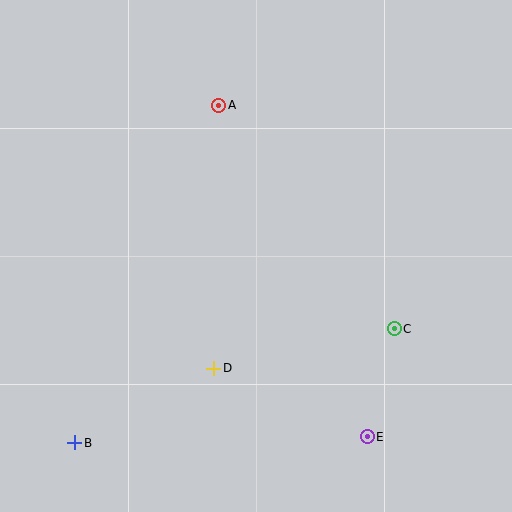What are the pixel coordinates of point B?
Point B is at (75, 443).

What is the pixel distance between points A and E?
The distance between A and E is 363 pixels.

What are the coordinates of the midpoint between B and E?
The midpoint between B and E is at (221, 440).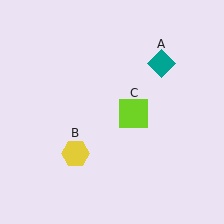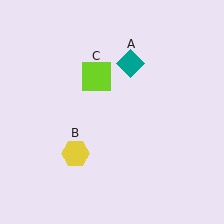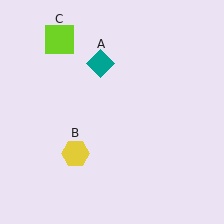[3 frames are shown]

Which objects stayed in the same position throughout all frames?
Yellow hexagon (object B) remained stationary.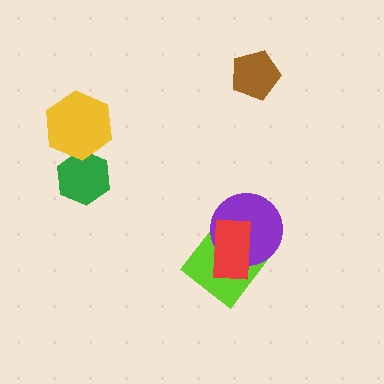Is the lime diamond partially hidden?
Yes, it is partially covered by another shape.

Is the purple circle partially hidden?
Yes, it is partially covered by another shape.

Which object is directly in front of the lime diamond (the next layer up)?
The purple circle is directly in front of the lime diamond.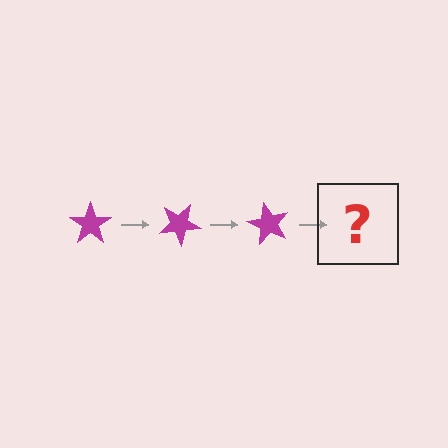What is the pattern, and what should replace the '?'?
The pattern is that the star rotates 30 degrees each step. The '?' should be a magenta star rotated 90 degrees.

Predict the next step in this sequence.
The next step is a magenta star rotated 90 degrees.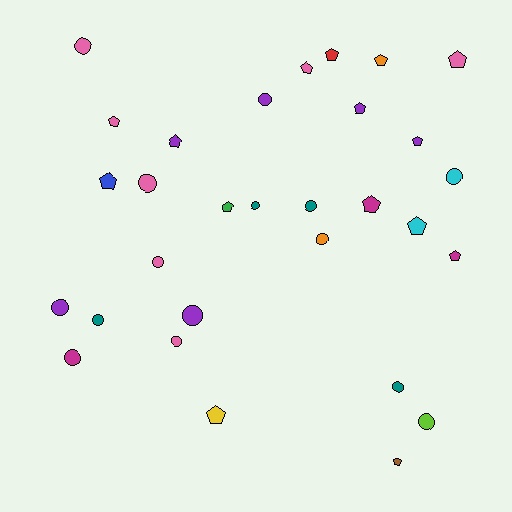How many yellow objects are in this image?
There is 1 yellow object.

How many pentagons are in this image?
There are 15 pentagons.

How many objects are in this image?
There are 30 objects.